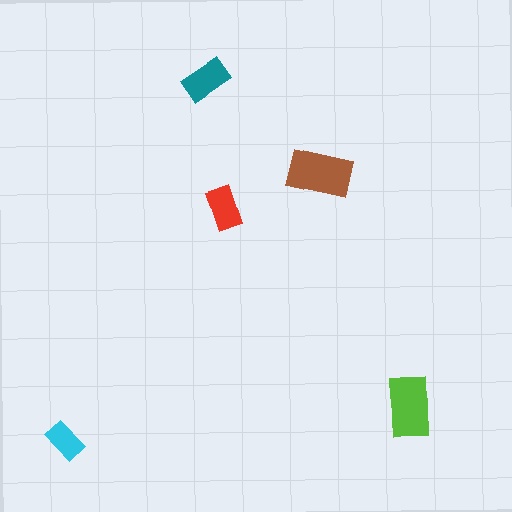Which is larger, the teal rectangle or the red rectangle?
The teal one.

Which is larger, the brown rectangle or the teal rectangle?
The brown one.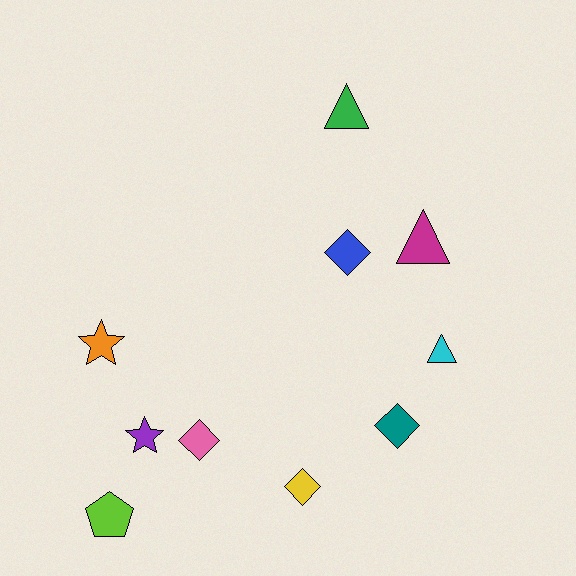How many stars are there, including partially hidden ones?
There are 2 stars.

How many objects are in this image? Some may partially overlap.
There are 10 objects.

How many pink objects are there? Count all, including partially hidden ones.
There is 1 pink object.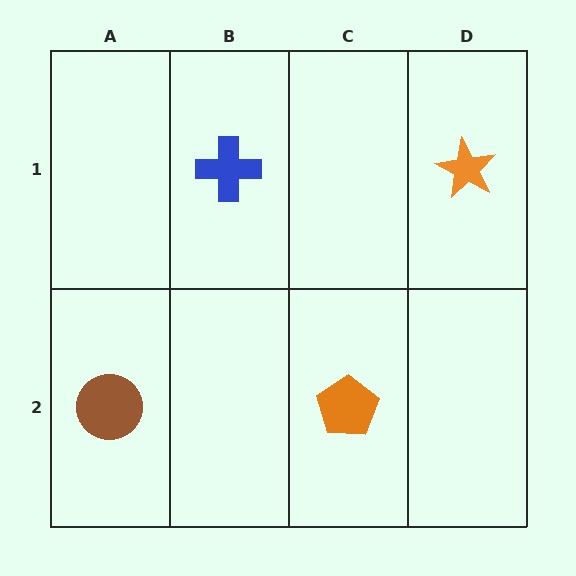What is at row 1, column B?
A blue cross.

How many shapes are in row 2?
2 shapes.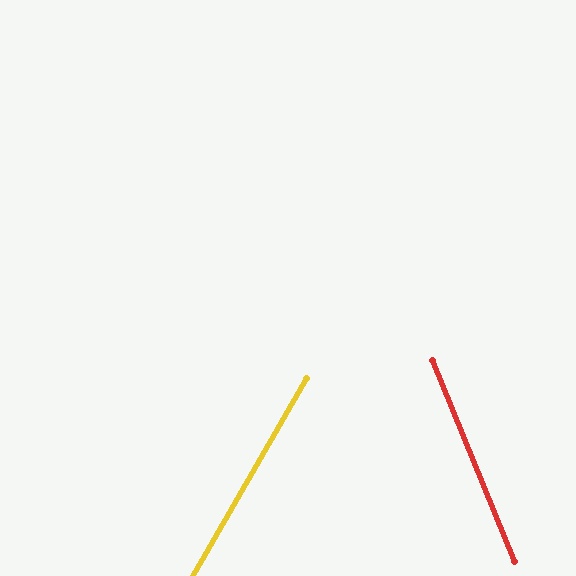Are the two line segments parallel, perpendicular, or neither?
Neither parallel nor perpendicular — they differ by about 52°.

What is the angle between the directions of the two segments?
Approximately 52 degrees.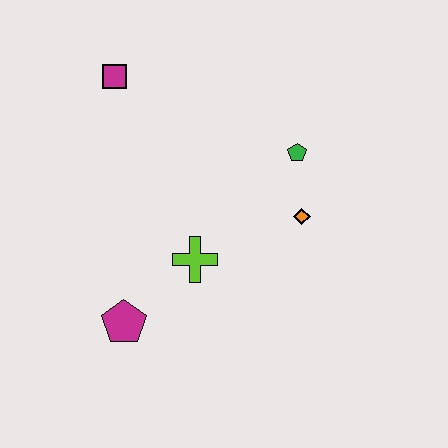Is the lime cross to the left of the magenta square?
No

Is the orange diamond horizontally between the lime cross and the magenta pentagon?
No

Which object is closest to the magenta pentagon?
The lime cross is closest to the magenta pentagon.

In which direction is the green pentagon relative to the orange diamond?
The green pentagon is above the orange diamond.